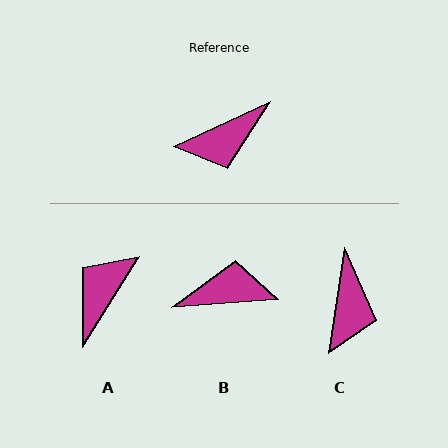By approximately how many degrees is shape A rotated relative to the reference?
Approximately 147 degrees clockwise.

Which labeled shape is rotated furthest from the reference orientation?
B, about 159 degrees away.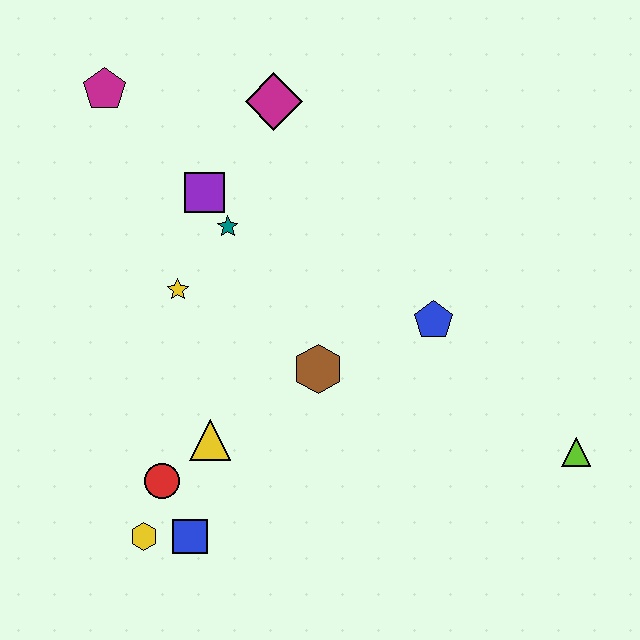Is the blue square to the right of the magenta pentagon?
Yes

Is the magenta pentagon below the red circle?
No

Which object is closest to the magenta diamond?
The purple square is closest to the magenta diamond.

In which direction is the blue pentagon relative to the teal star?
The blue pentagon is to the right of the teal star.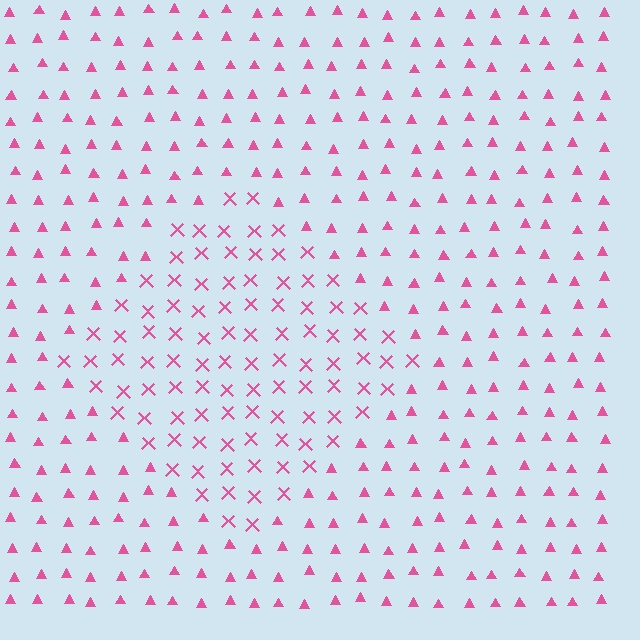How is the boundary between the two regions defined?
The boundary is defined by a change in element shape: X marks inside vs. triangles outside. All elements share the same color and spacing.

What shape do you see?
I see a diamond.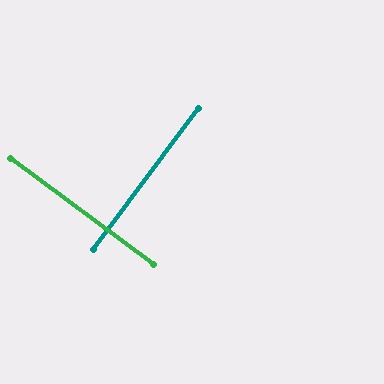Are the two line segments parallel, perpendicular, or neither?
Perpendicular — they meet at approximately 90°.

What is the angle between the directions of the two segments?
Approximately 90 degrees.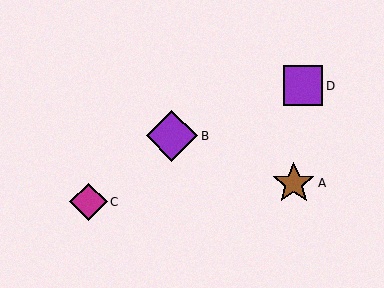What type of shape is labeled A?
Shape A is a brown star.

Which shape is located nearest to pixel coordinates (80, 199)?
The magenta diamond (labeled C) at (88, 202) is nearest to that location.